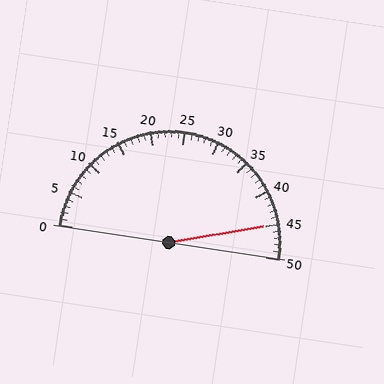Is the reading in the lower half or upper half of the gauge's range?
The reading is in the upper half of the range (0 to 50).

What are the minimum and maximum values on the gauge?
The gauge ranges from 0 to 50.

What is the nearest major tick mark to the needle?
The nearest major tick mark is 45.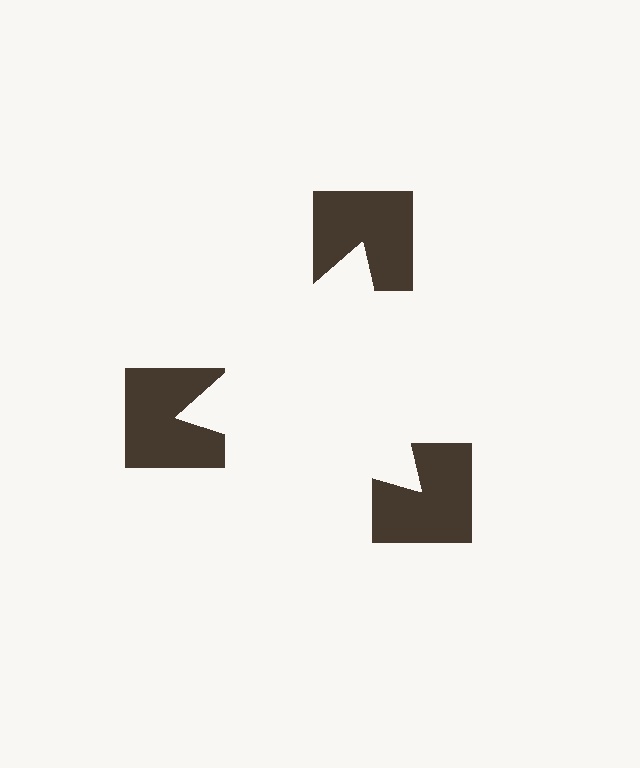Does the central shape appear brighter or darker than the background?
It typically appears slightly brighter than the background, even though no actual brightness change is drawn.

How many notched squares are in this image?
There are 3 — one at each vertex of the illusory triangle.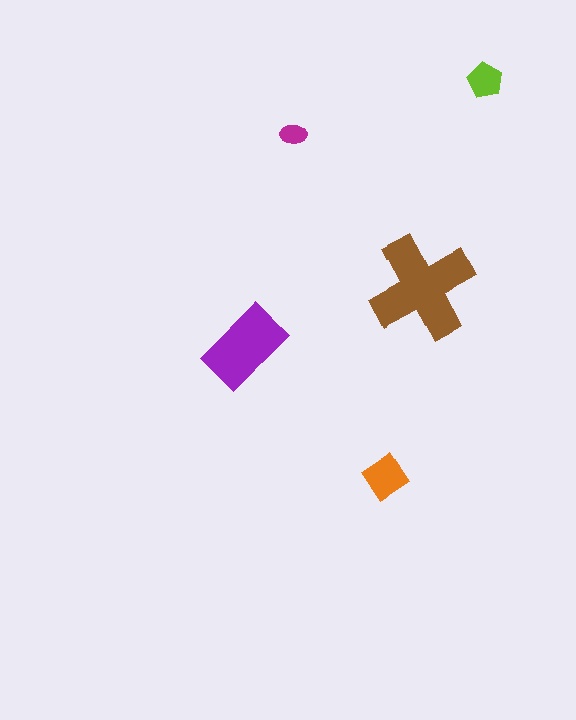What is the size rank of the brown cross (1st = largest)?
1st.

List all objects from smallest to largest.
The magenta ellipse, the lime pentagon, the orange diamond, the purple rectangle, the brown cross.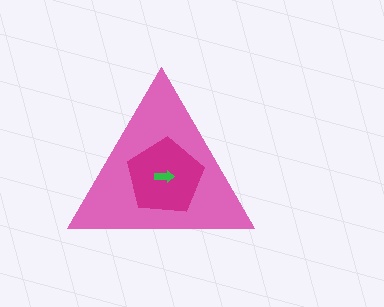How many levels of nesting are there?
3.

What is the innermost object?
The green arrow.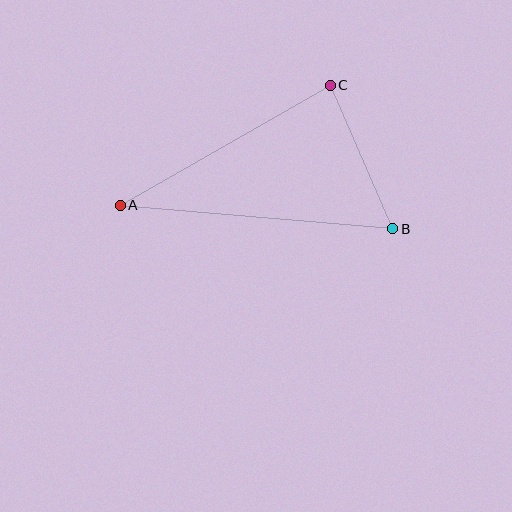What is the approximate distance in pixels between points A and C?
The distance between A and C is approximately 242 pixels.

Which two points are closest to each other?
Points B and C are closest to each other.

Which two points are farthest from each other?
Points A and B are farthest from each other.